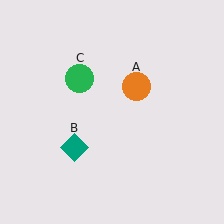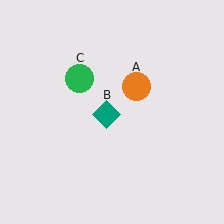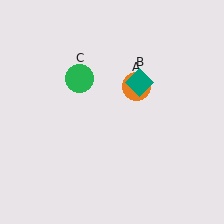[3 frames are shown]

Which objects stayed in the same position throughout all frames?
Orange circle (object A) and green circle (object C) remained stationary.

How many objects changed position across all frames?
1 object changed position: teal diamond (object B).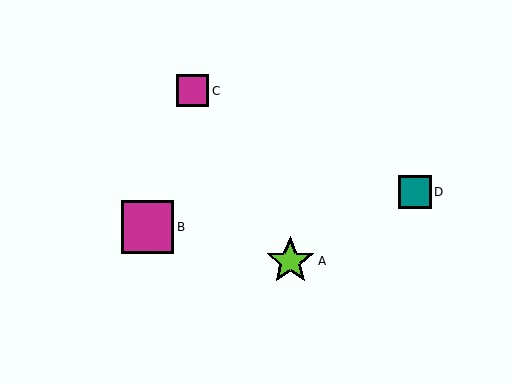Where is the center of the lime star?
The center of the lime star is at (290, 261).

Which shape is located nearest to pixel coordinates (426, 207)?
The teal square (labeled D) at (415, 192) is nearest to that location.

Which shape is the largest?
The magenta square (labeled B) is the largest.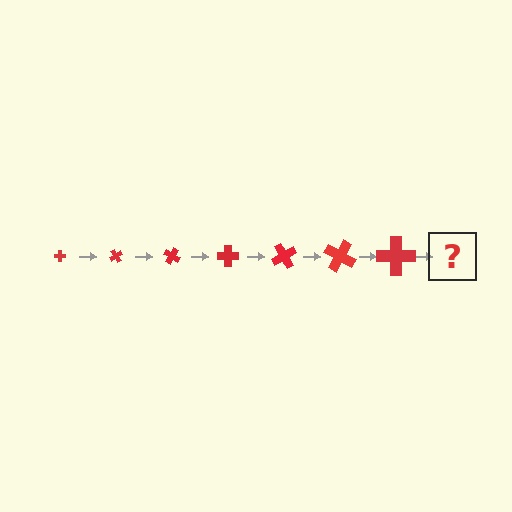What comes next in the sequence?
The next element should be a cross, larger than the previous one and rotated 420 degrees from the start.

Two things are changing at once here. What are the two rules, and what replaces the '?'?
The two rules are that the cross grows larger each step and it rotates 60 degrees each step. The '?' should be a cross, larger than the previous one and rotated 420 degrees from the start.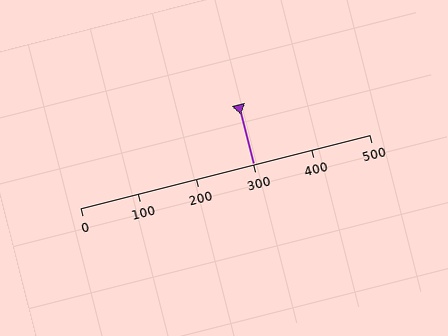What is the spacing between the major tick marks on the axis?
The major ticks are spaced 100 apart.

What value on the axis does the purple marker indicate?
The marker indicates approximately 300.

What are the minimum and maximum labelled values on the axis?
The axis runs from 0 to 500.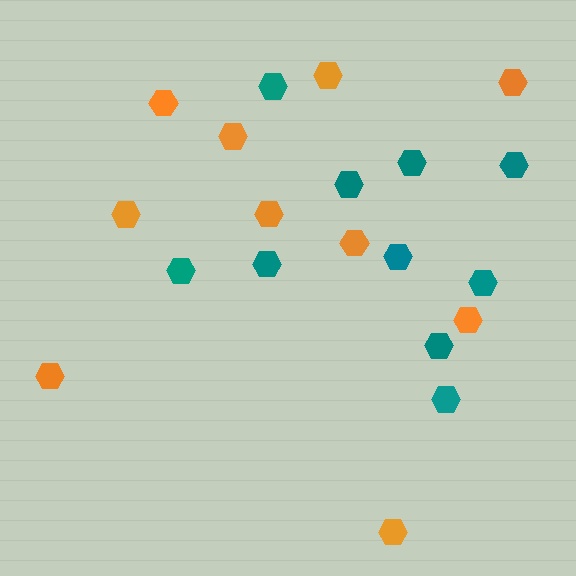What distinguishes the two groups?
There are 2 groups: one group of teal hexagons (10) and one group of orange hexagons (10).